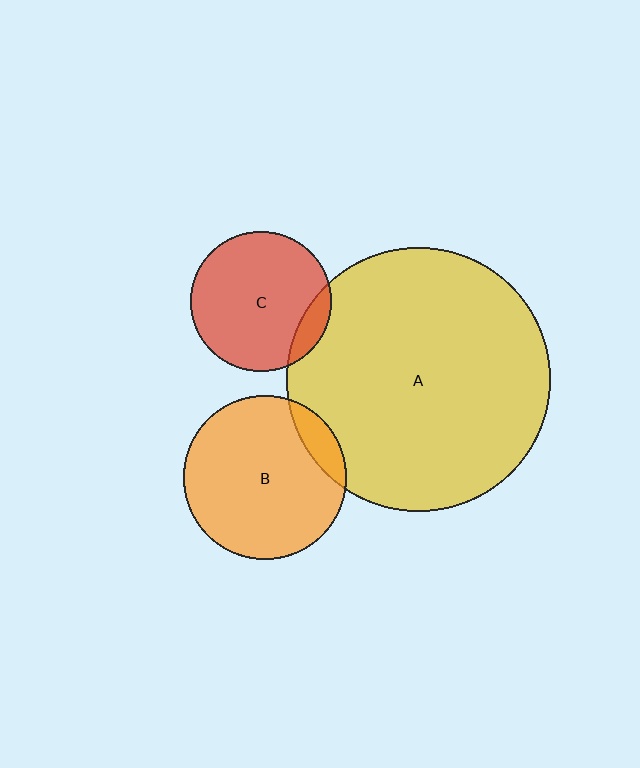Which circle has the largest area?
Circle A (yellow).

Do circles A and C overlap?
Yes.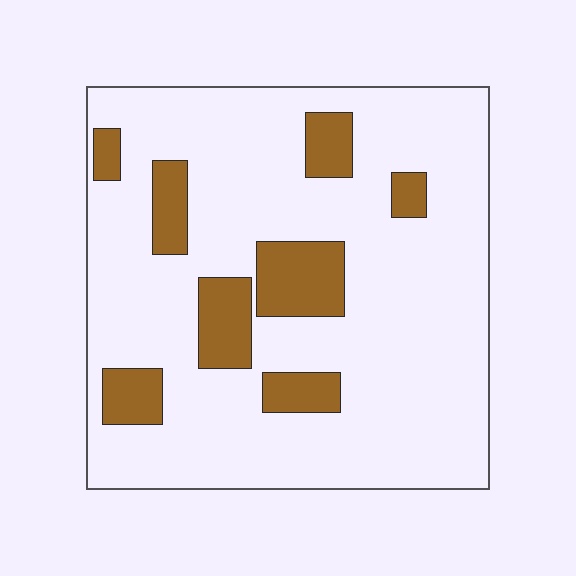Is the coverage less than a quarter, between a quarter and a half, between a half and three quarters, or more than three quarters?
Less than a quarter.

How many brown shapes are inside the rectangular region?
8.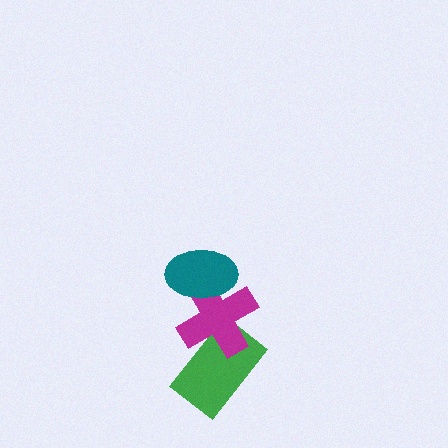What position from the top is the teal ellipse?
The teal ellipse is 1st from the top.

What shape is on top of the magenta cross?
The teal ellipse is on top of the magenta cross.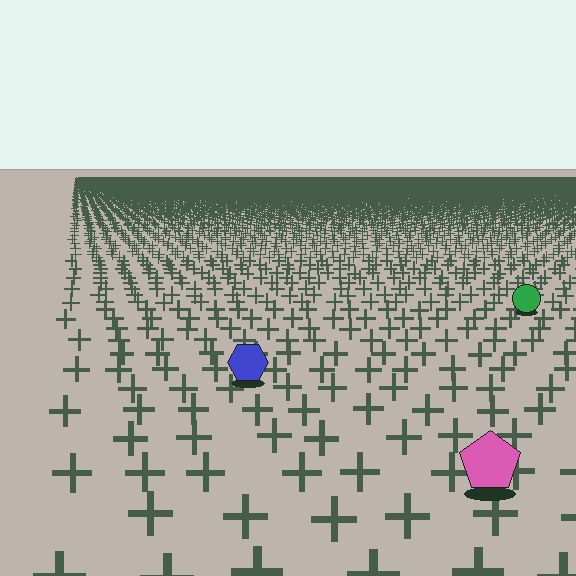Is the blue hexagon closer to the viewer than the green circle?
Yes. The blue hexagon is closer — you can tell from the texture gradient: the ground texture is coarser near it.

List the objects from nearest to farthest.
From nearest to farthest: the pink pentagon, the blue hexagon, the green circle.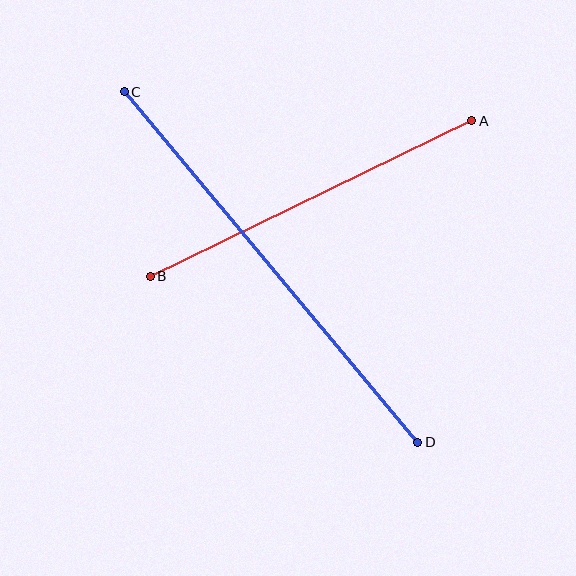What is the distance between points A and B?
The distance is approximately 357 pixels.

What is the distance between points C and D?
The distance is approximately 457 pixels.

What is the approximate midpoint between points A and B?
The midpoint is at approximately (311, 198) pixels.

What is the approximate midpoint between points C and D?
The midpoint is at approximately (271, 267) pixels.